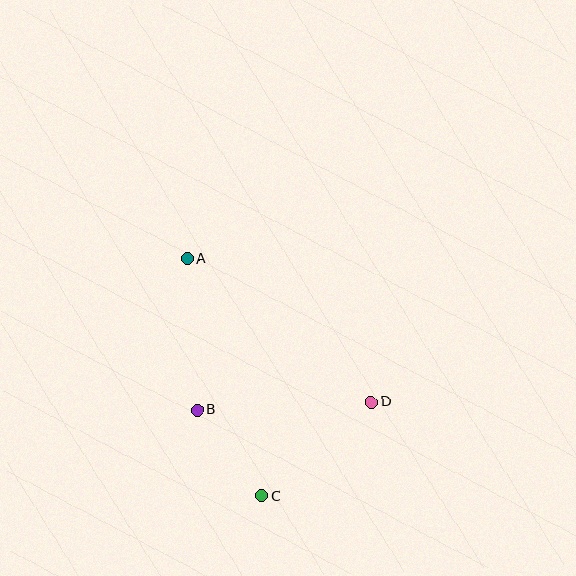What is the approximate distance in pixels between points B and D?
The distance between B and D is approximately 175 pixels.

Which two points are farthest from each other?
Points A and C are farthest from each other.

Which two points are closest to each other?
Points B and C are closest to each other.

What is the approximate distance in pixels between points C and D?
The distance between C and D is approximately 144 pixels.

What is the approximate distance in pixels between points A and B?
The distance between A and B is approximately 152 pixels.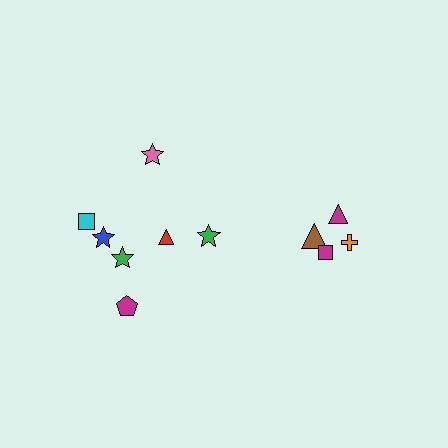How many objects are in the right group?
There are 4 objects.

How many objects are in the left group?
There are 7 objects.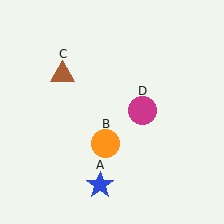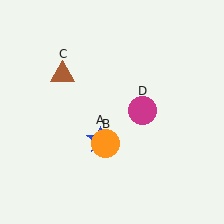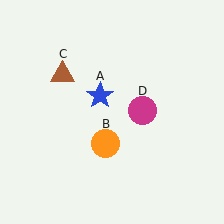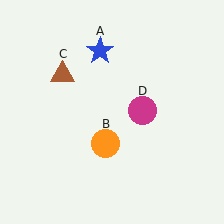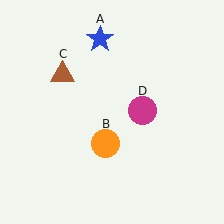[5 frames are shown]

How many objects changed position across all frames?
1 object changed position: blue star (object A).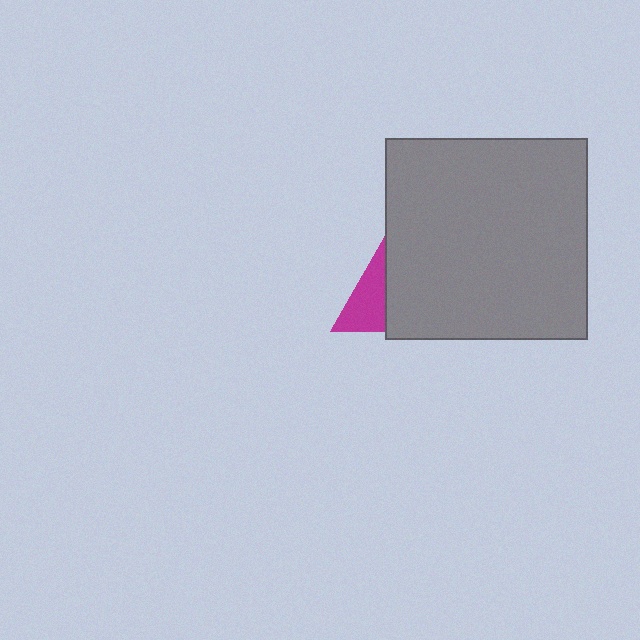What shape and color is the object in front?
The object in front is a gray square.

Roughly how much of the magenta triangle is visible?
A small part of it is visible (roughly 34%).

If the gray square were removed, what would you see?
You would see the complete magenta triangle.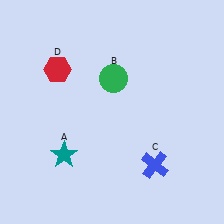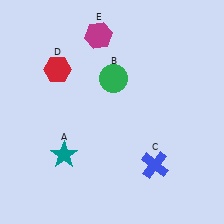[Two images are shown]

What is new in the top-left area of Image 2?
A magenta hexagon (E) was added in the top-left area of Image 2.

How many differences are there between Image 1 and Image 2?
There is 1 difference between the two images.